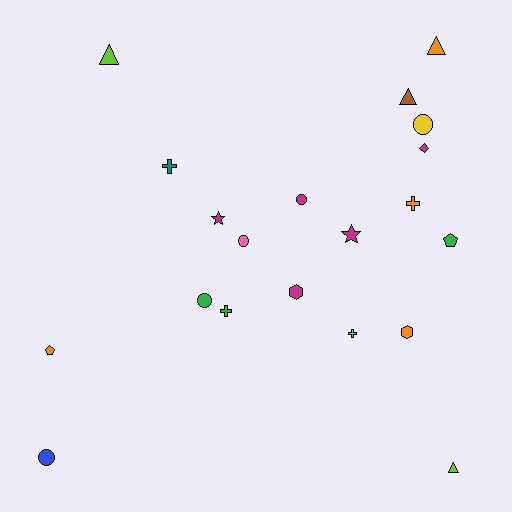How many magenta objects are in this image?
There are 5 magenta objects.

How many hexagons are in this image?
There are 2 hexagons.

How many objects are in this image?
There are 20 objects.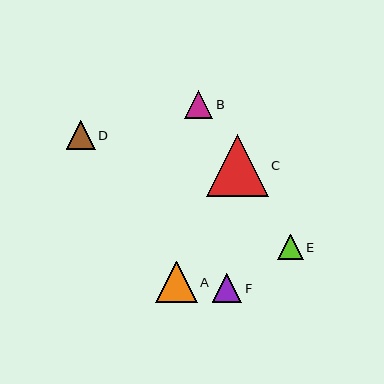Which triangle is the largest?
Triangle C is the largest with a size of approximately 62 pixels.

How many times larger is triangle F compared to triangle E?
Triangle F is approximately 1.1 times the size of triangle E.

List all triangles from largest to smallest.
From largest to smallest: C, A, F, D, B, E.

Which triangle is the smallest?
Triangle E is the smallest with a size of approximately 26 pixels.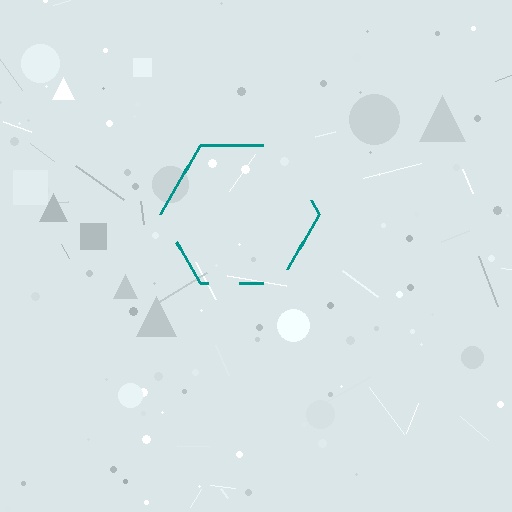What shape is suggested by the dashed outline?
The dashed outline suggests a hexagon.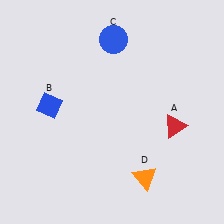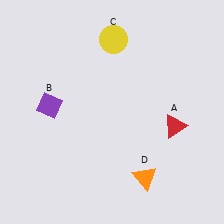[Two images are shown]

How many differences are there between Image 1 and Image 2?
There are 2 differences between the two images.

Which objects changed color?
B changed from blue to purple. C changed from blue to yellow.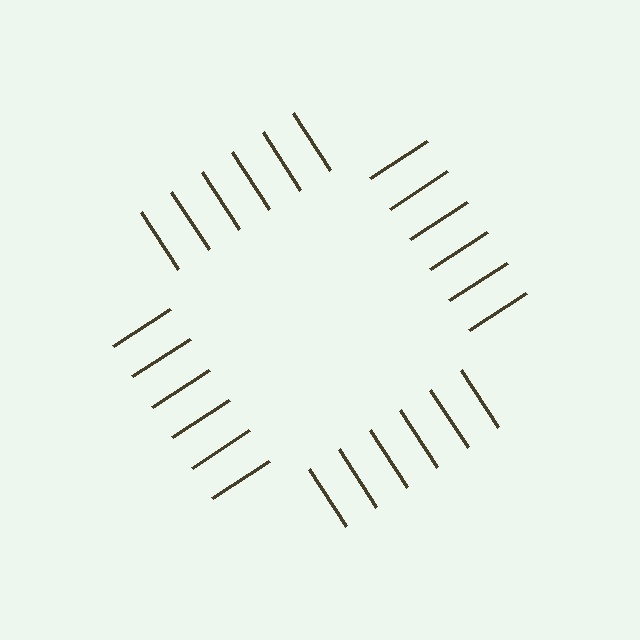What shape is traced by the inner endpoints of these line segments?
An illusory square — the line segments terminate on its edges but no continuous stroke is drawn.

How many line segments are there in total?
24 — 6 along each of the 4 edges.